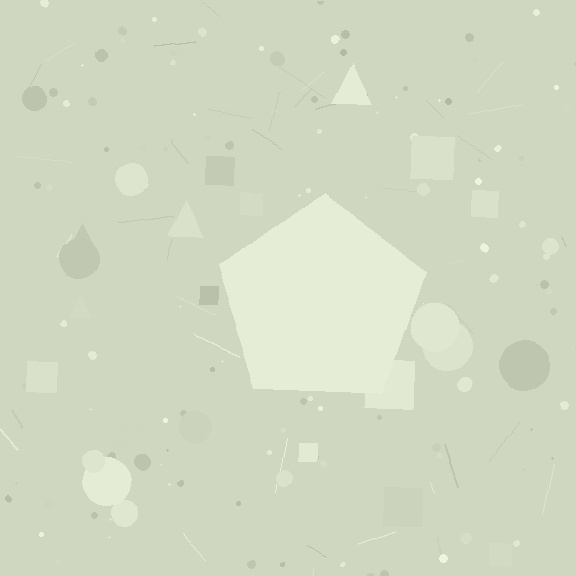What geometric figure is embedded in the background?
A pentagon is embedded in the background.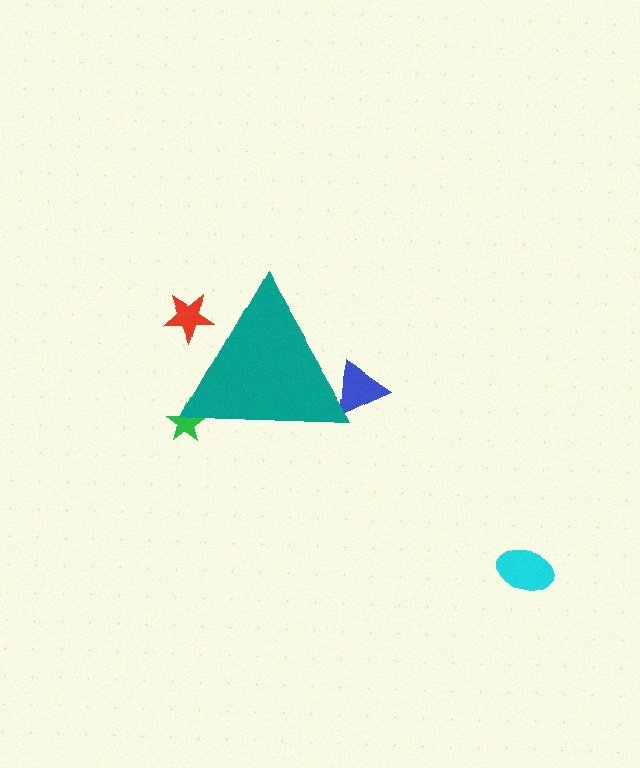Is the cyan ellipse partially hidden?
No, the cyan ellipse is fully visible.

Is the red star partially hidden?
Yes, the red star is partially hidden behind the teal triangle.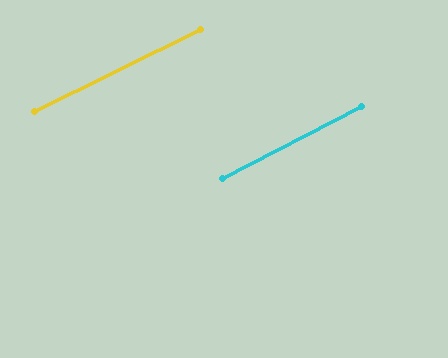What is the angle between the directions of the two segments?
Approximately 1 degree.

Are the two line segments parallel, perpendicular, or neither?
Parallel — their directions differ by only 0.8°.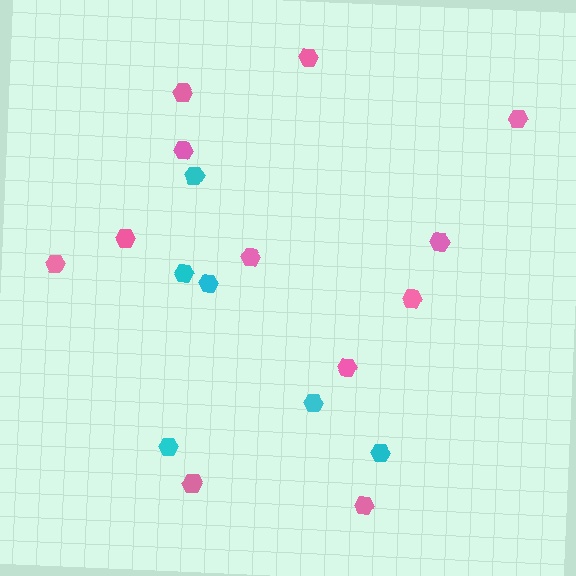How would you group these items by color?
There are 2 groups: one group of pink hexagons (12) and one group of cyan hexagons (6).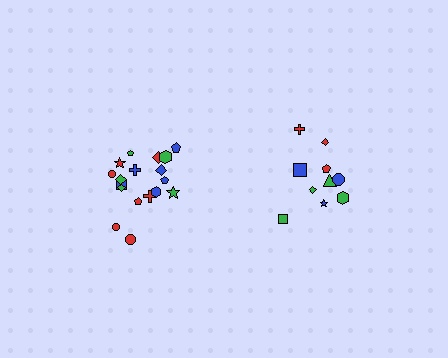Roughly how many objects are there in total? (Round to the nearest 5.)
Roughly 30 objects in total.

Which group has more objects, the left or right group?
The left group.